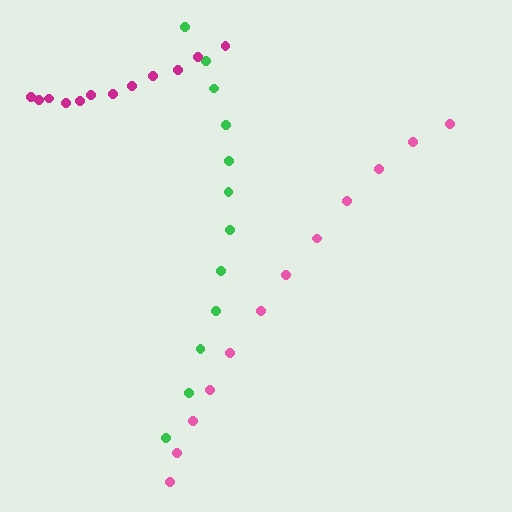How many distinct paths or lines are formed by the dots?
There are 3 distinct paths.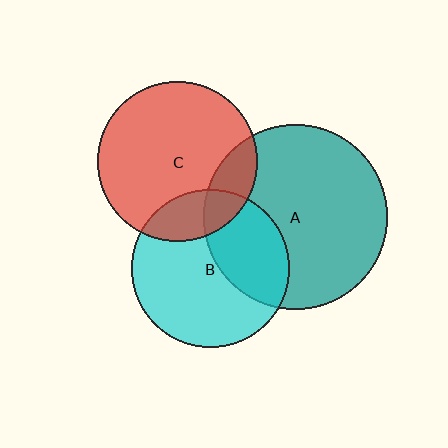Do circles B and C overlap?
Yes.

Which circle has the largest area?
Circle A (teal).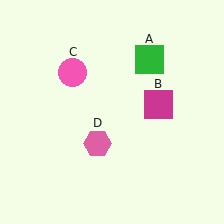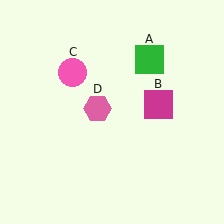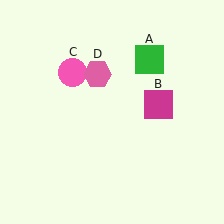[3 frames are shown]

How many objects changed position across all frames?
1 object changed position: pink hexagon (object D).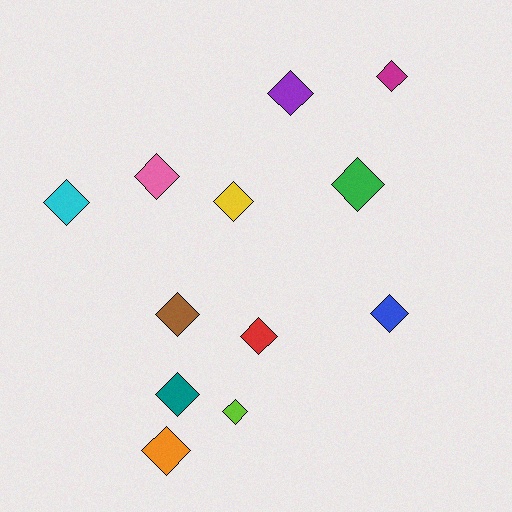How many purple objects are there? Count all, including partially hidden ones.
There is 1 purple object.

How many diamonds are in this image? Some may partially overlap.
There are 12 diamonds.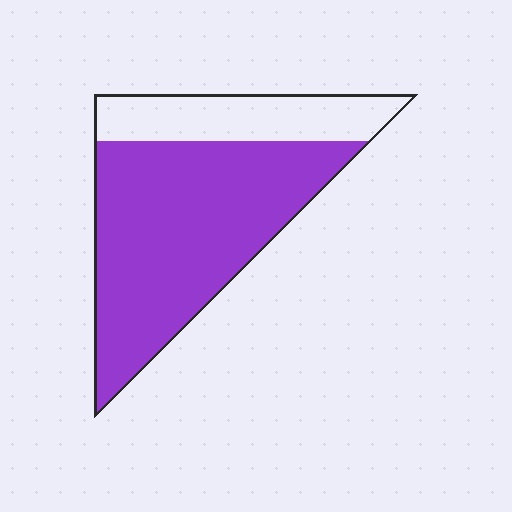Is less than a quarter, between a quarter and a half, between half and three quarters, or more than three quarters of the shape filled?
Between half and three quarters.